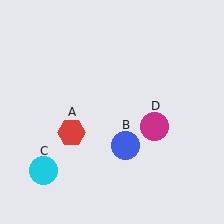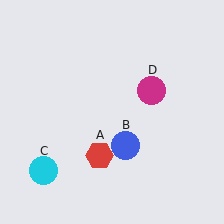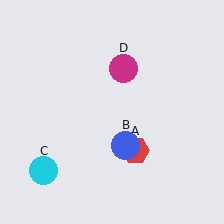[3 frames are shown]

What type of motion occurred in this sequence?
The red hexagon (object A), magenta circle (object D) rotated counterclockwise around the center of the scene.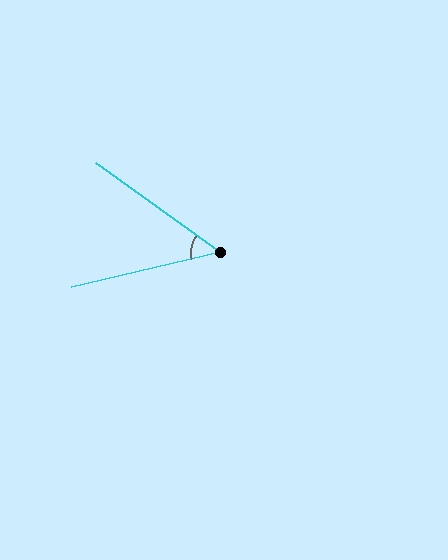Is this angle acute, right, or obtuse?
It is acute.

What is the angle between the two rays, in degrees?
Approximately 49 degrees.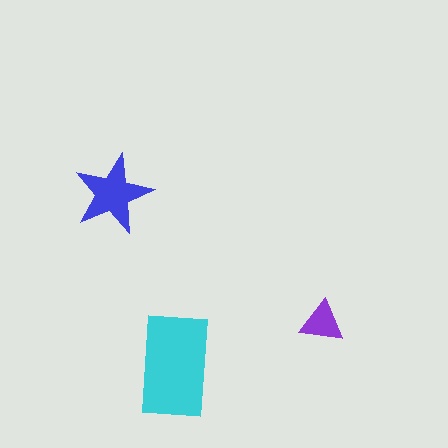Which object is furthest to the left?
The blue star is leftmost.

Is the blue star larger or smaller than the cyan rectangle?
Smaller.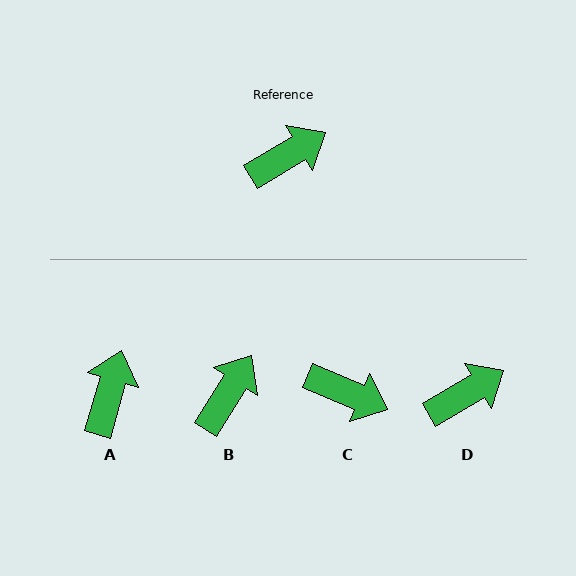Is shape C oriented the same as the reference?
No, it is off by about 54 degrees.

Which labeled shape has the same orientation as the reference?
D.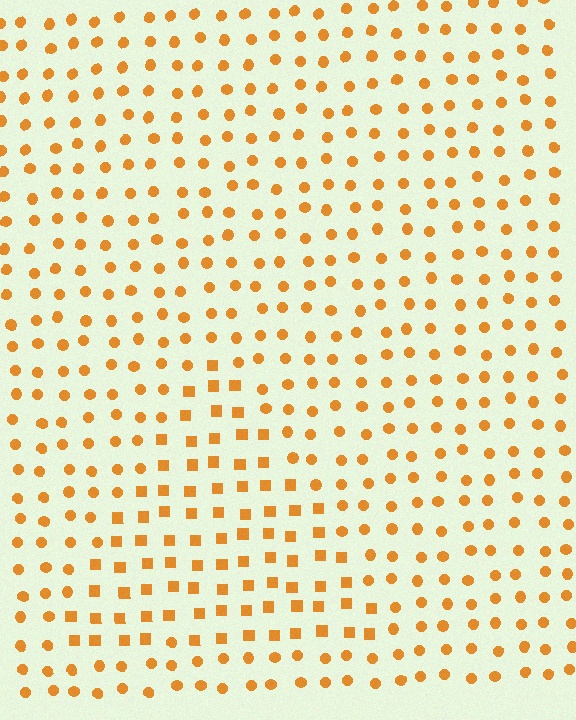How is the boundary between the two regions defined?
The boundary is defined by a change in element shape: squares inside vs. circles outside. All elements share the same color and spacing.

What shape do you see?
I see a triangle.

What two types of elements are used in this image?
The image uses squares inside the triangle region and circles outside it.